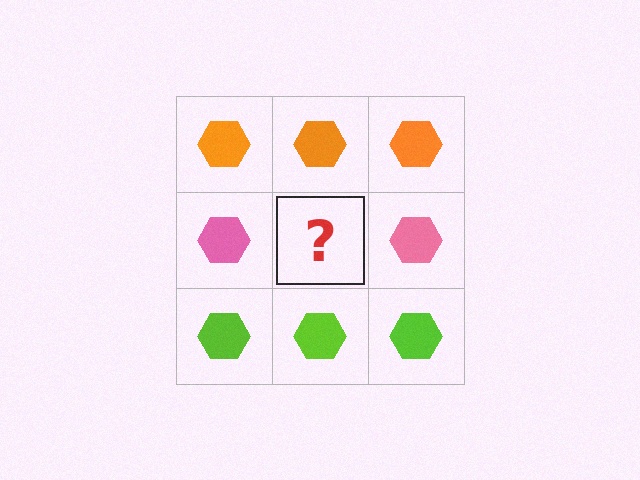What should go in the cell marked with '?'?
The missing cell should contain a pink hexagon.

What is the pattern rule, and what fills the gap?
The rule is that each row has a consistent color. The gap should be filled with a pink hexagon.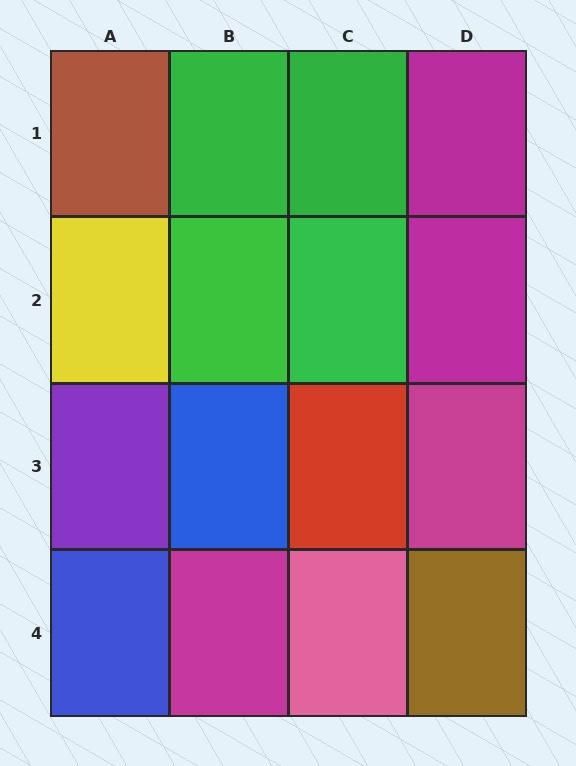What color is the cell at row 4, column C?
Pink.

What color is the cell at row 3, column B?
Blue.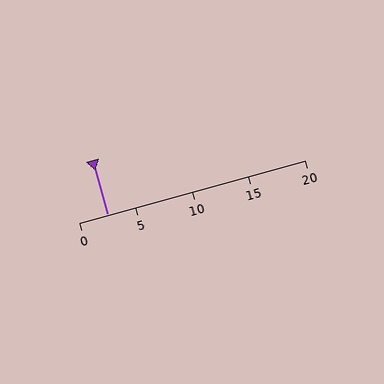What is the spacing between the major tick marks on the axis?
The major ticks are spaced 5 apart.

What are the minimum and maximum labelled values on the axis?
The axis runs from 0 to 20.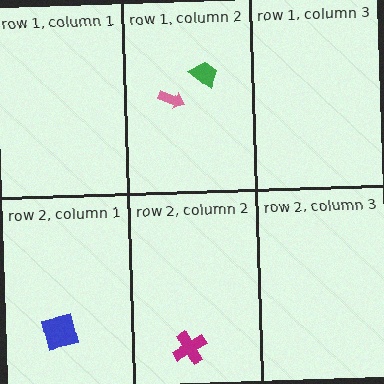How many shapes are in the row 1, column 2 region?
2.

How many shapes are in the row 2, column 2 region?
1.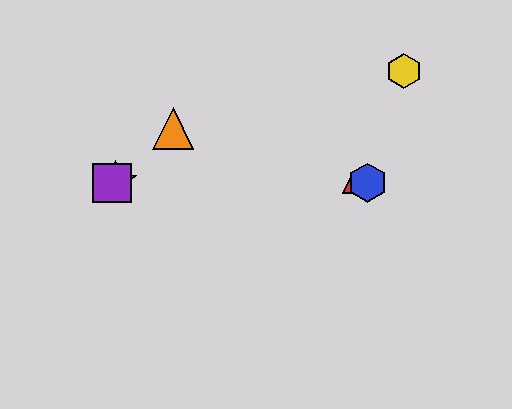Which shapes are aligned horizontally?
The red triangle, the blue hexagon, the green star, the purple square are aligned horizontally.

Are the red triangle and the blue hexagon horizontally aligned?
Yes, both are at y≈183.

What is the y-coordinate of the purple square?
The purple square is at y≈183.